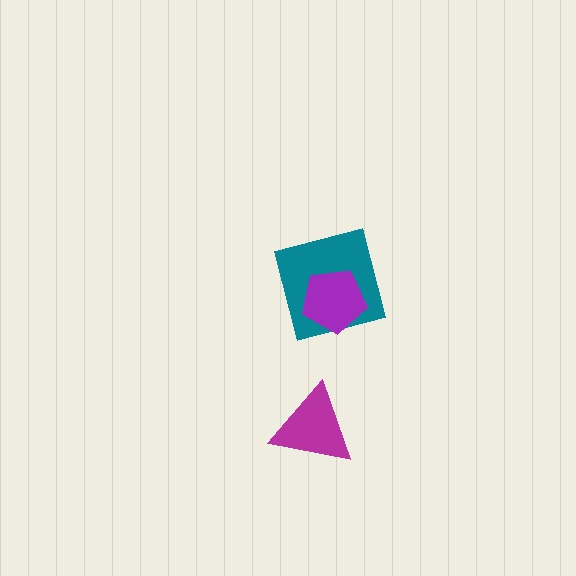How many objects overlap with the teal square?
1 object overlaps with the teal square.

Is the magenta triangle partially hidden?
No, no other shape covers it.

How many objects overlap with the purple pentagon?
1 object overlaps with the purple pentagon.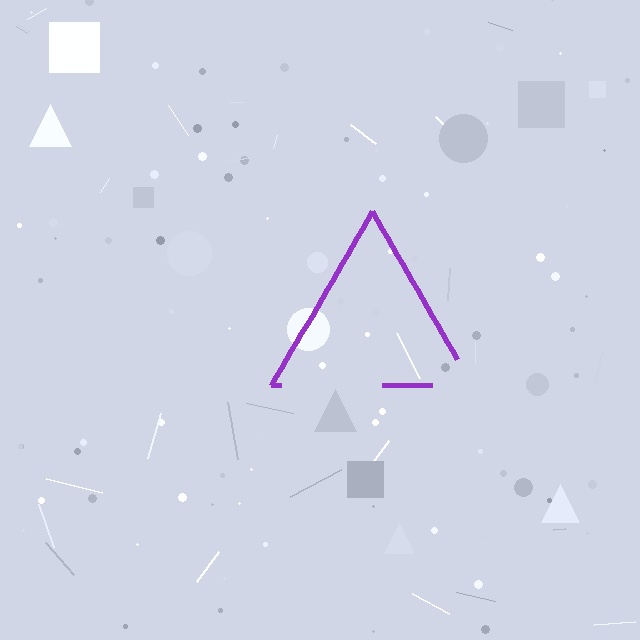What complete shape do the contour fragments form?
The contour fragments form a triangle.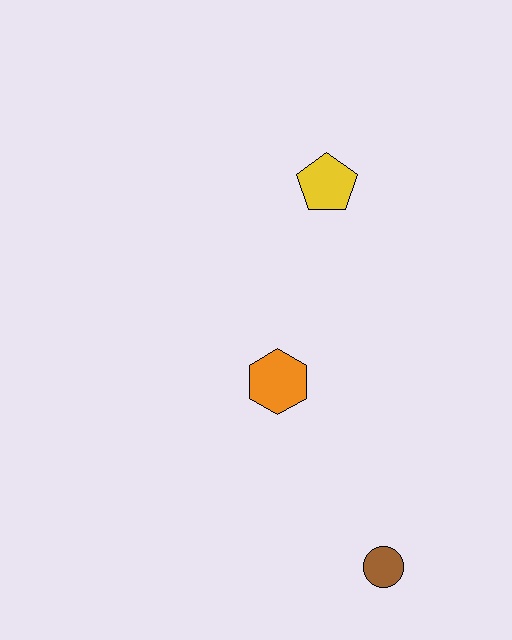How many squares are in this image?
There are no squares.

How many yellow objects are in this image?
There is 1 yellow object.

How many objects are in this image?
There are 3 objects.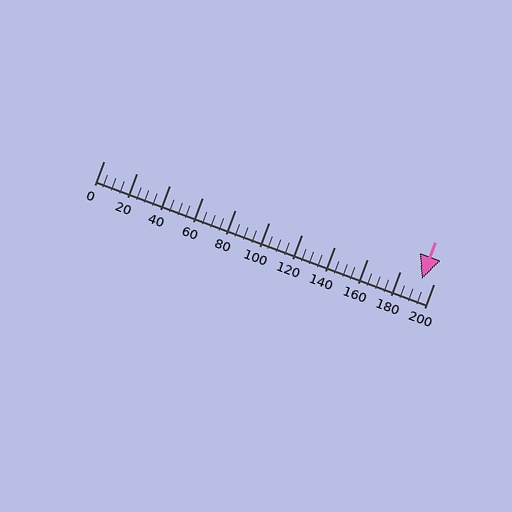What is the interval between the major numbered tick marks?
The major tick marks are spaced 20 units apart.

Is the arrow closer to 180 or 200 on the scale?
The arrow is closer to 200.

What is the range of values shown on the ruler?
The ruler shows values from 0 to 200.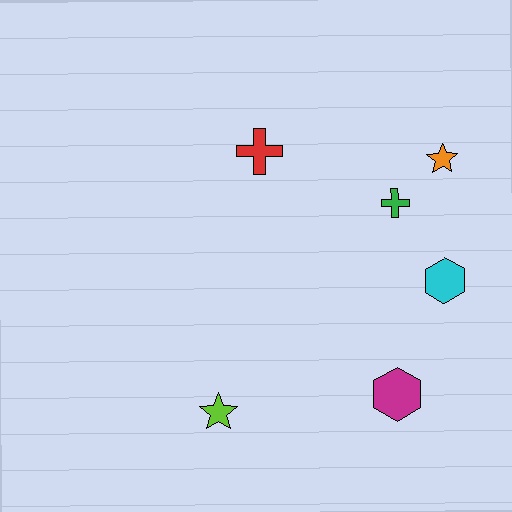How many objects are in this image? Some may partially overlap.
There are 6 objects.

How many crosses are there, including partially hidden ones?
There are 2 crosses.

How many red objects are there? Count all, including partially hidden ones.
There is 1 red object.